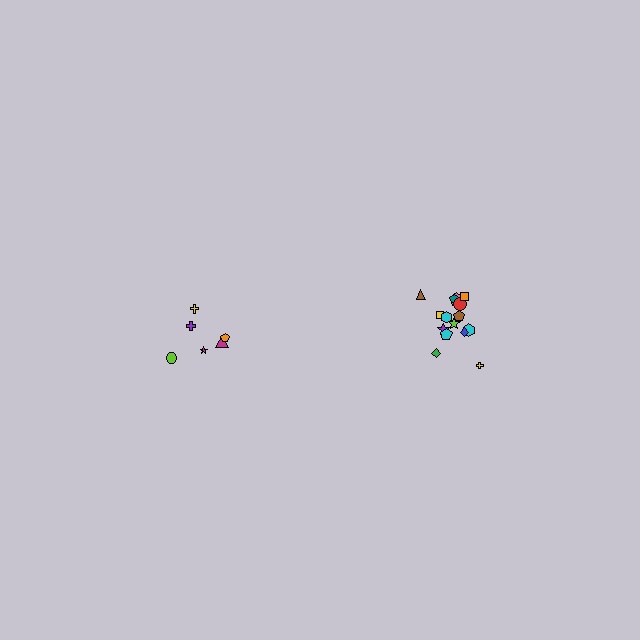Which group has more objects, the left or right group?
The right group.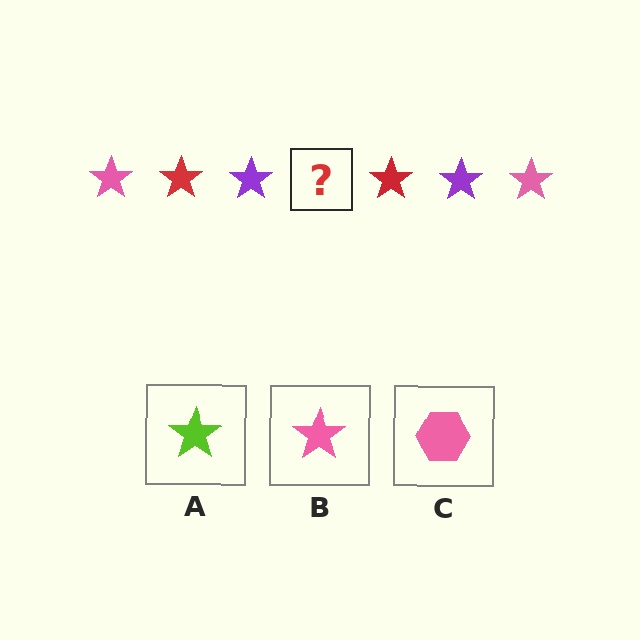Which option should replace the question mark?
Option B.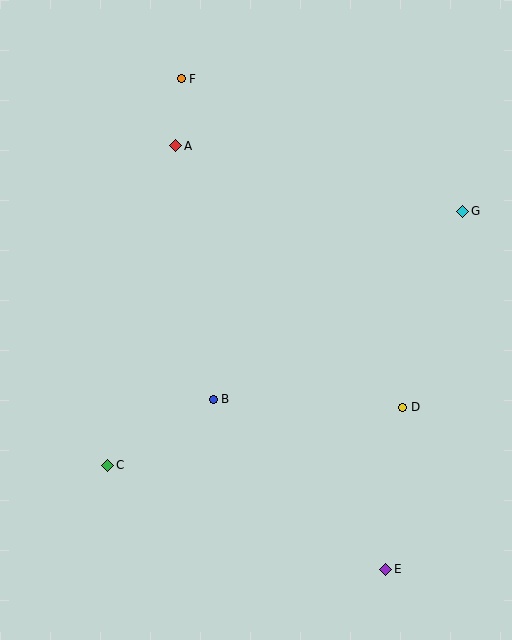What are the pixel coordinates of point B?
Point B is at (213, 399).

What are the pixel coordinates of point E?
Point E is at (386, 569).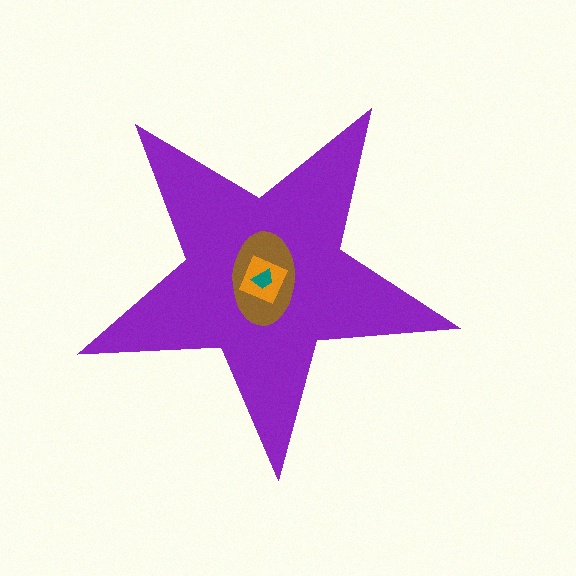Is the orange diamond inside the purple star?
Yes.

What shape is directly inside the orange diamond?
The teal trapezoid.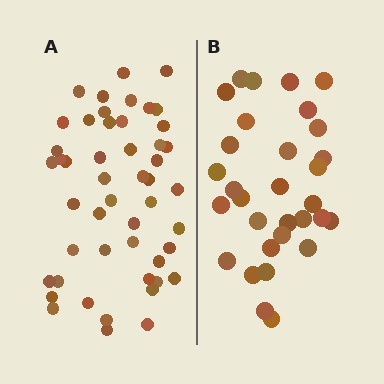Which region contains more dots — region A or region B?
Region A (the left region) has more dots.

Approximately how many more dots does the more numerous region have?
Region A has approximately 20 more dots than region B.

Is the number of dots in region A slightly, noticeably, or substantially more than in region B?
Region A has substantially more. The ratio is roughly 1.6 to 1.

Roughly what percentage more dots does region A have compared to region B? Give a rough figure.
About 60% more.